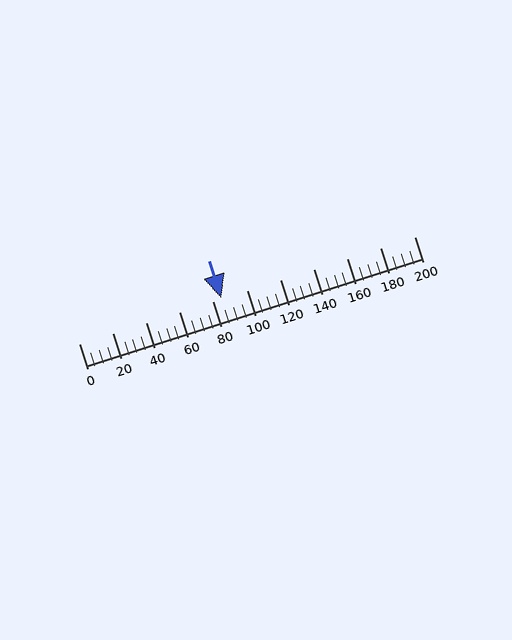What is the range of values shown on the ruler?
The ruler shows values from 0 to 200.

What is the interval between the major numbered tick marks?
The major tick marks are spaced 20 units apart.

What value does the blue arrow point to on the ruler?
The blue arrow points to approximately 85.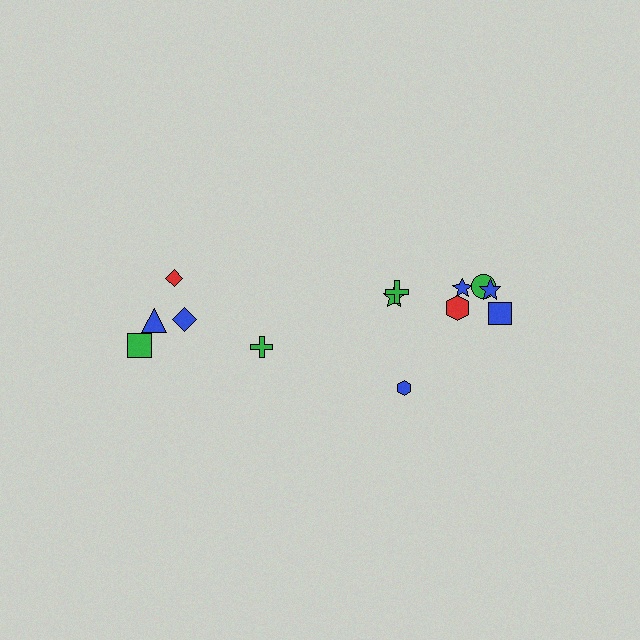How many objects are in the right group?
There are 8 objects.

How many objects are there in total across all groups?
There are 13 objects.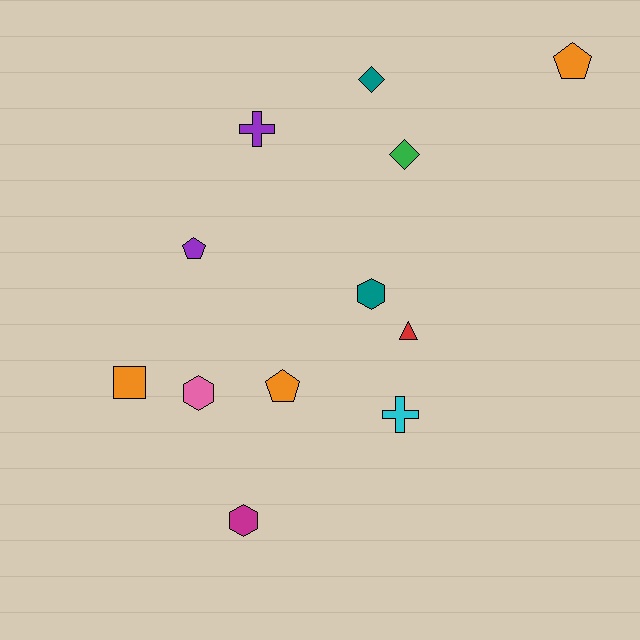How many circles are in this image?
There are no circles.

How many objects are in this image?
There are 12 objects.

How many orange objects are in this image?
There are 3 orange objects.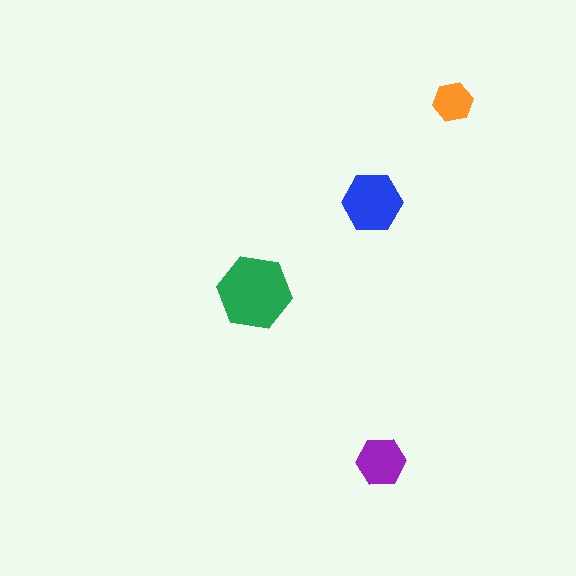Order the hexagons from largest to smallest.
the green one, the blue one, the purple one, the orange one.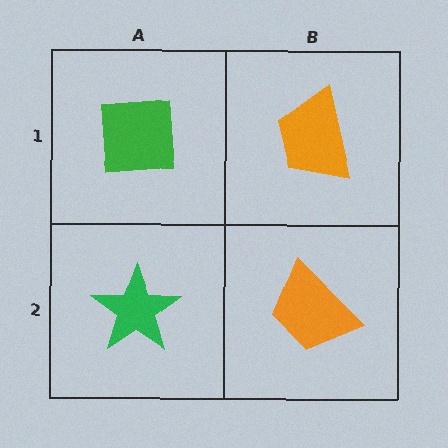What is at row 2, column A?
A green star.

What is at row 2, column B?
An orange trapezoid.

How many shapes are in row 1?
2 shapes.